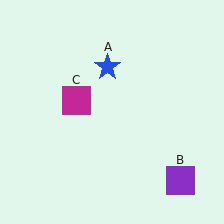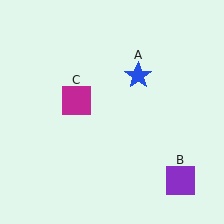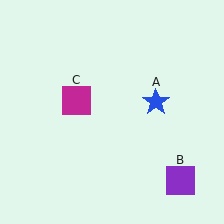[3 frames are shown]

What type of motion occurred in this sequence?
The blue star (object A) rotated clockwise around the center of the scene.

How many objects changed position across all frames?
1 object changed position: blue star (object A).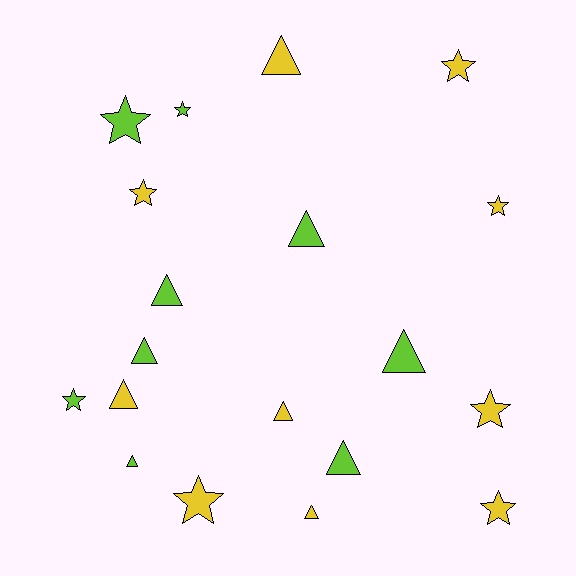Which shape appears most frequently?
Triangle, with 10 objects.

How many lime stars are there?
There are 3 lime stars.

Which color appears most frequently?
Yellow, with 10 objects.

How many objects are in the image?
There are 19 objects.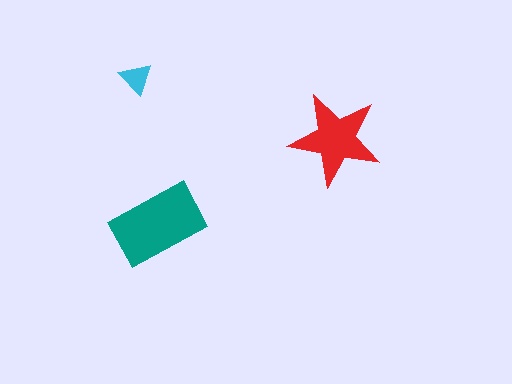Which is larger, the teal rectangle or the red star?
The teal rectangle.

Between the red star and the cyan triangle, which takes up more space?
The red star.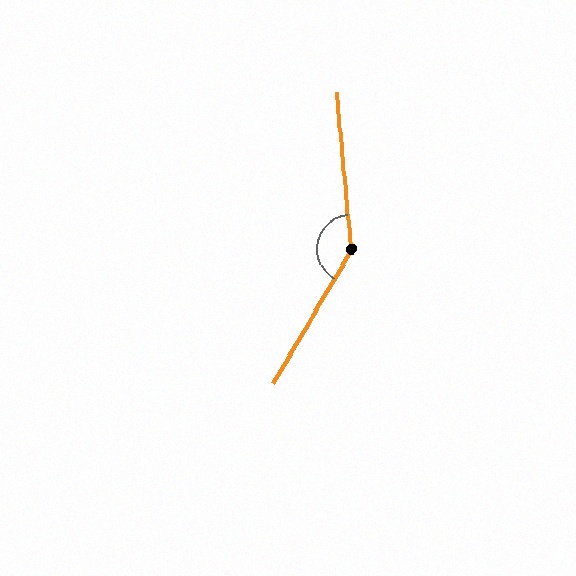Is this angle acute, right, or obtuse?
It is obtuse.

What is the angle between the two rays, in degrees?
Approximately 144 degrees.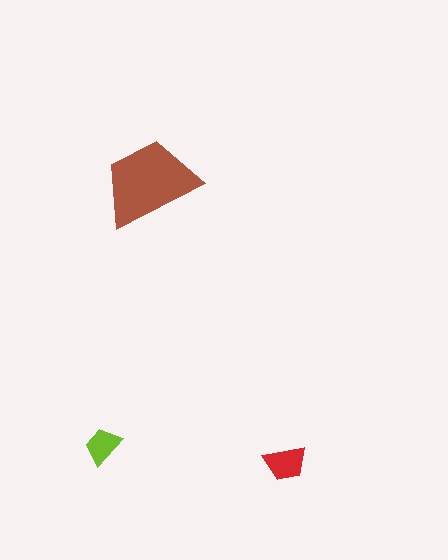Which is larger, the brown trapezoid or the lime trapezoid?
The brown one.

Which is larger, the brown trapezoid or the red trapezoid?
The brown one.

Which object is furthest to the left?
The lime trapezoid is leftmost.